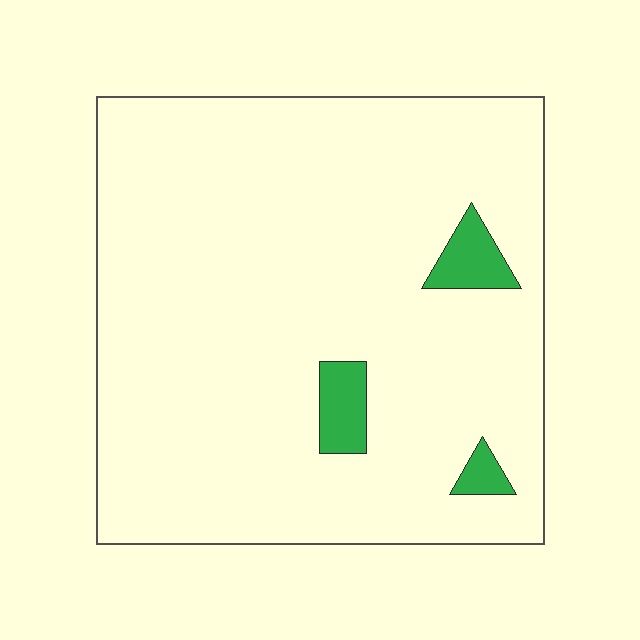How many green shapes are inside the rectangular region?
3.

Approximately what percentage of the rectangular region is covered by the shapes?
Approximately 5%.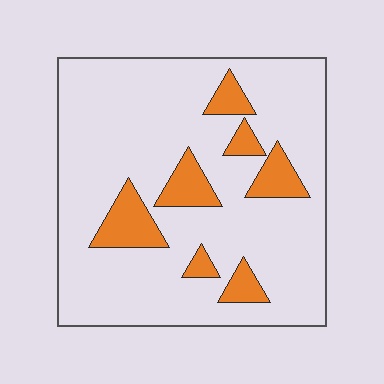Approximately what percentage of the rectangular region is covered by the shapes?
Approximately 15%.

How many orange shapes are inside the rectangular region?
7.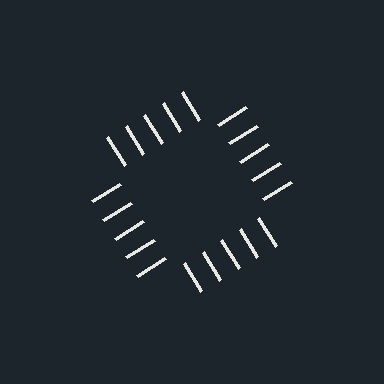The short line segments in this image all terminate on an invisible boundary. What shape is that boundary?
An illusory square — the line segments terminate on its edges but no continuous stroke is drawn.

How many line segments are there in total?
20 — 5 along each of the 4 edges.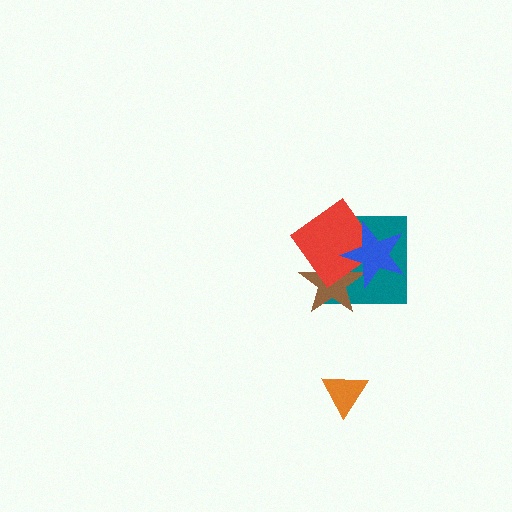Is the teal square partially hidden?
Yes, it is partially covered by another shape.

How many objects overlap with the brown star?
3 objects overlap with the brown star.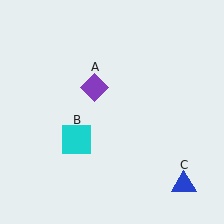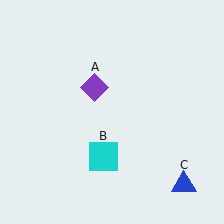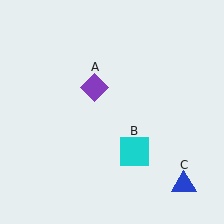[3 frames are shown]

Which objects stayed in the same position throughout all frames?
Purple diamond (object A) and blue triangle (object C) remained stationary.